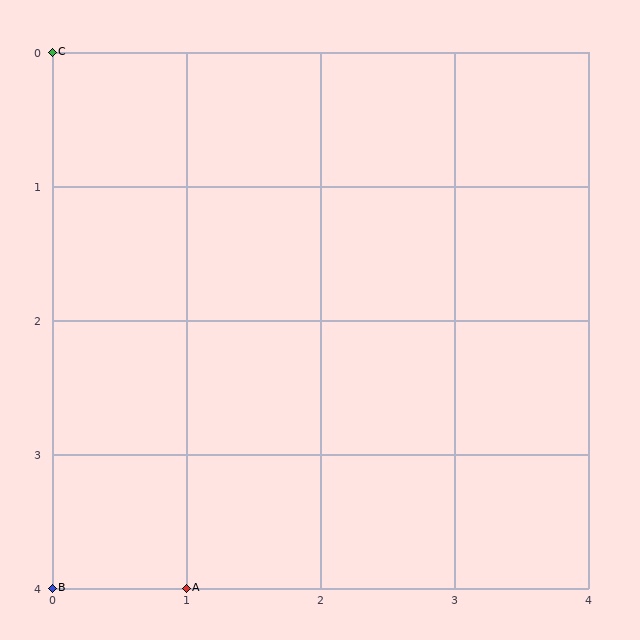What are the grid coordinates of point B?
Point B is at grid coordinates (0, 4).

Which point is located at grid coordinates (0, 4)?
Point B is at (0, 4).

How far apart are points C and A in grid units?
Points C and A are 1 column and 4 rows apart (about 4.1 grid units diagonally).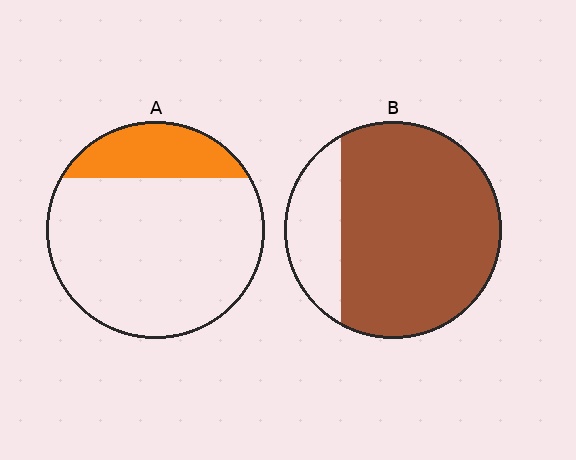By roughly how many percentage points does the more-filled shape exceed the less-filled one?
By roughly 60 percentage points (B over A).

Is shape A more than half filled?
No.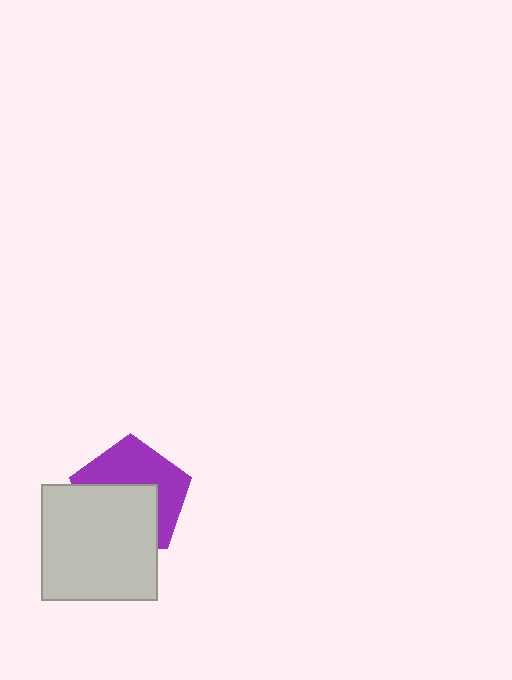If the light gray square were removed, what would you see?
You would see the complete purple pentagon.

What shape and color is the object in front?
The object in front is a light gray square.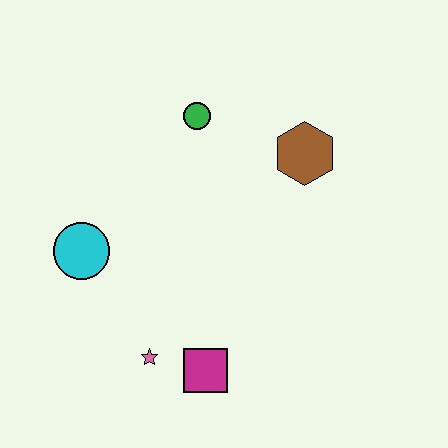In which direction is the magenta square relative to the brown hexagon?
The magenta square is below the brown hexagon.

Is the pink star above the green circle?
No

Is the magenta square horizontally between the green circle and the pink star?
No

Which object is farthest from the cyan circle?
The brown hexagon is farthest from the cyan circle.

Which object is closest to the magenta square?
The pink star is closest to the magenta square.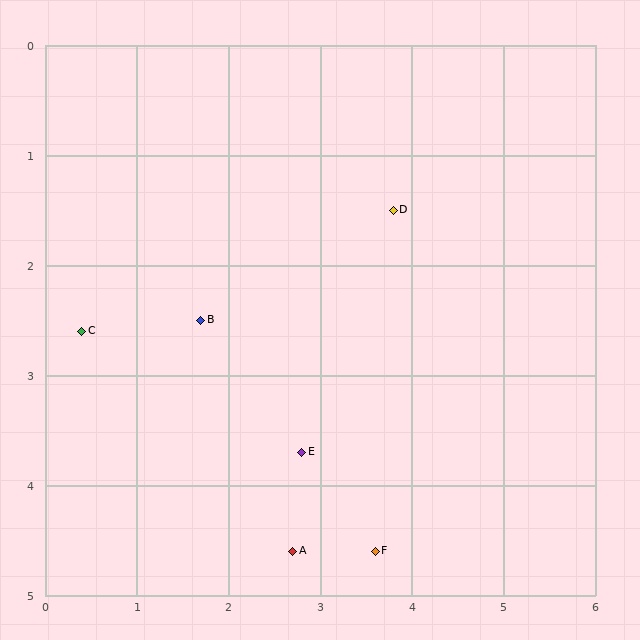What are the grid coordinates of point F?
Point F is at approximately (3.6, 4.6).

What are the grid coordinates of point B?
Point B is at approximately (1.7, 2.5).